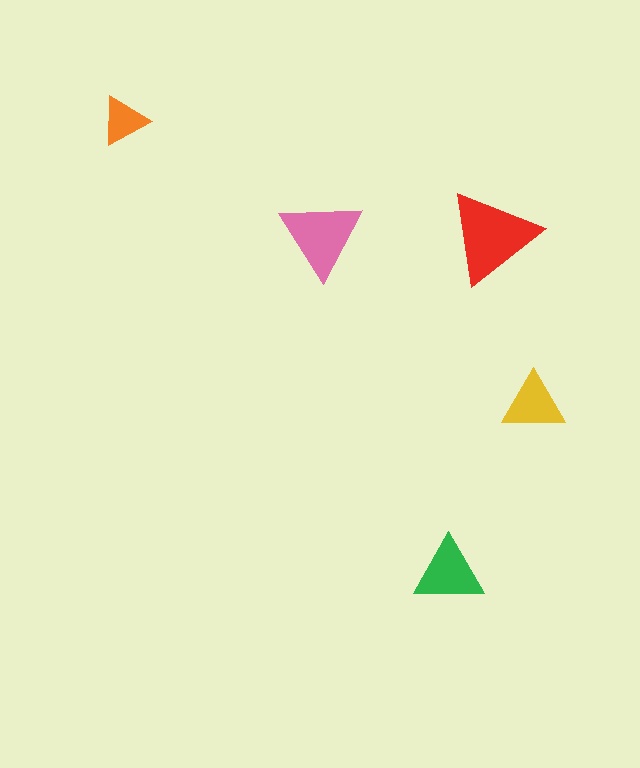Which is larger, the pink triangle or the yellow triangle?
The pink one.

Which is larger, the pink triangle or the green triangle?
The pink one.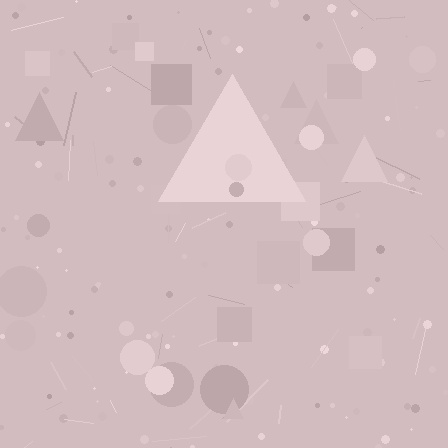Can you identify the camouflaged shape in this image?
The camouflaged shape is a triangle.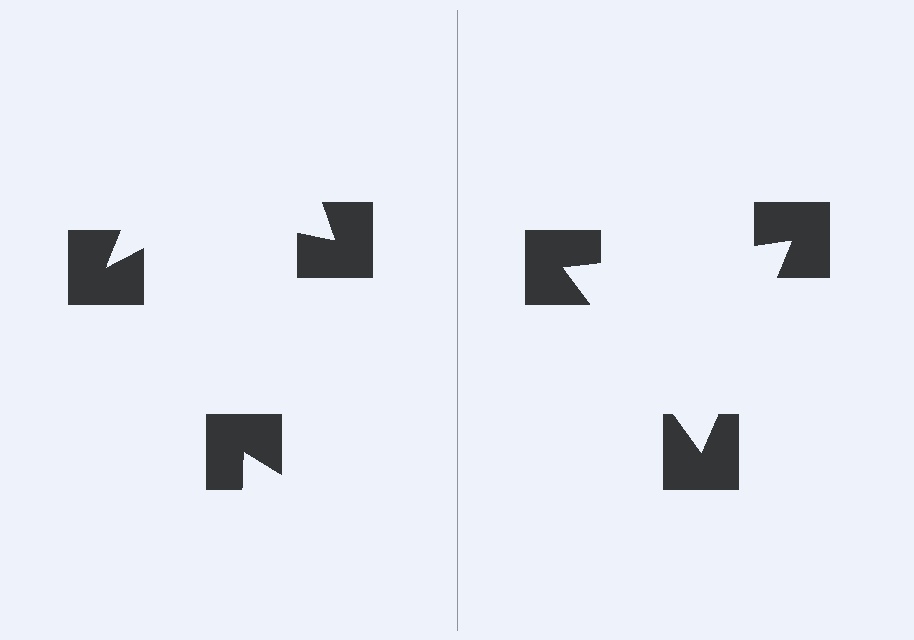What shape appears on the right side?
An illusory triangle.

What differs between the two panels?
The notched squares are positioned identically on both sides; only the wedge orientations differ. On the right they align to a triangle; on the left they are misaligned.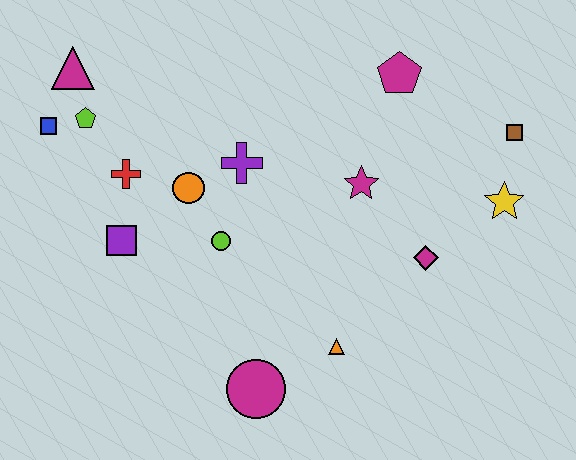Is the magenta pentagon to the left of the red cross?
No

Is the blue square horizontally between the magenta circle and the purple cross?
No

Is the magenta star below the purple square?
No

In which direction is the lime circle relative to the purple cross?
The lime circle is below the purple cross.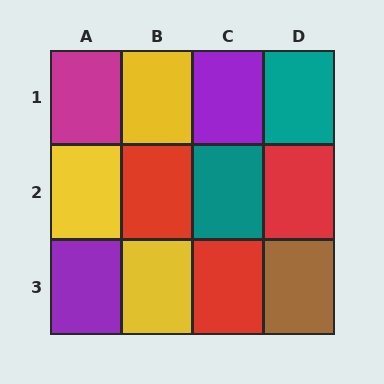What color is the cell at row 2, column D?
Red.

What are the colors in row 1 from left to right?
Magenta, yellow, purple, teal.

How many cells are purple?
2 cells are purple.